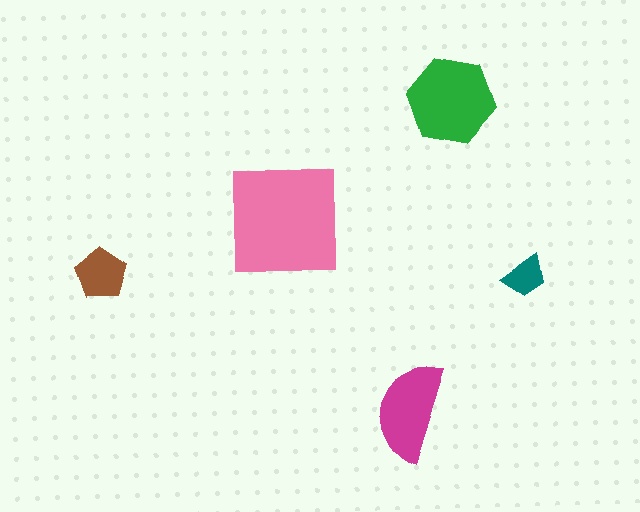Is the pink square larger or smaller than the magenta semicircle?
Larger.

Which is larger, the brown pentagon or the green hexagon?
The green hexagon.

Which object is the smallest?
The teal trapezoid.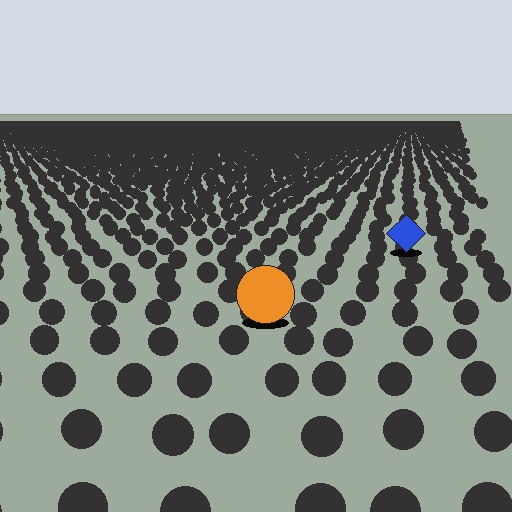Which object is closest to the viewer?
The orange circle is closest. The texture marks near it are larger and more spread out.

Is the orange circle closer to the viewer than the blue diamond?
Yes. The orange circle is closer — you can tell from the texture gradient: the ground texture is coarser near it.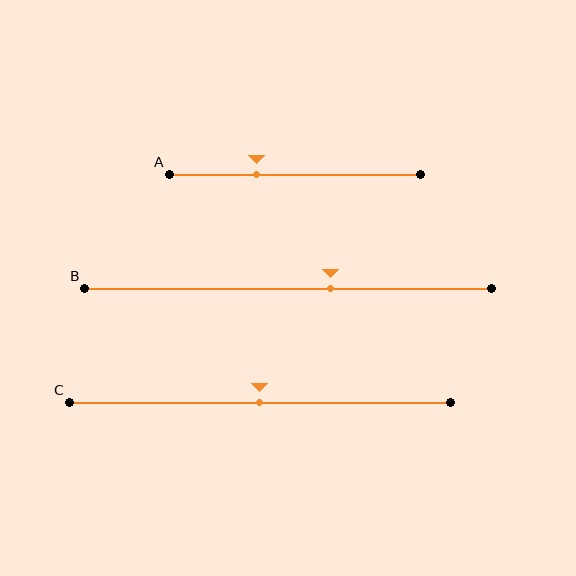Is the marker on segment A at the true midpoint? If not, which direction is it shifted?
No, the marker on segment A is shifted to the left by about 15% of the segment length.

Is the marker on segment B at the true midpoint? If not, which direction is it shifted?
No, the marker on segment B is shifted to the right by about 10% of the segment length.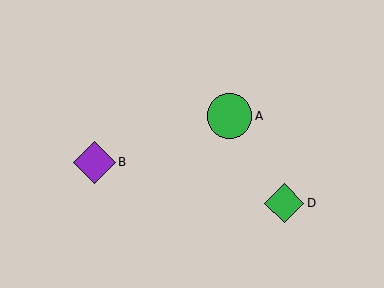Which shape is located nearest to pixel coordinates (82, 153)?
The purple diamond (labeled B) at (95, 162) is nearest to that location.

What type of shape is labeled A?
Shape A is a green circle.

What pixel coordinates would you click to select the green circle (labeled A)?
Click at (230, 116) to select the green circle A.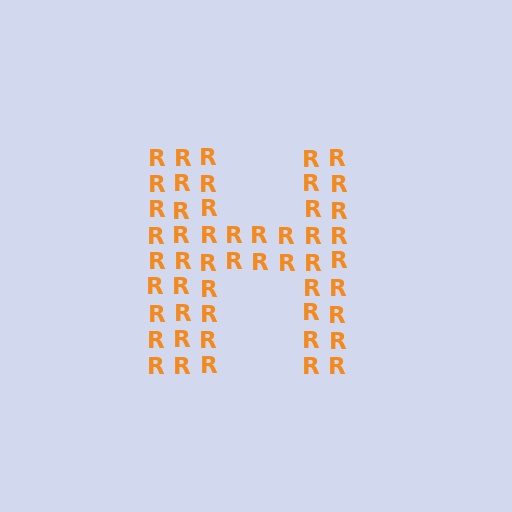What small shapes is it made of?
It is made of small letter R's.